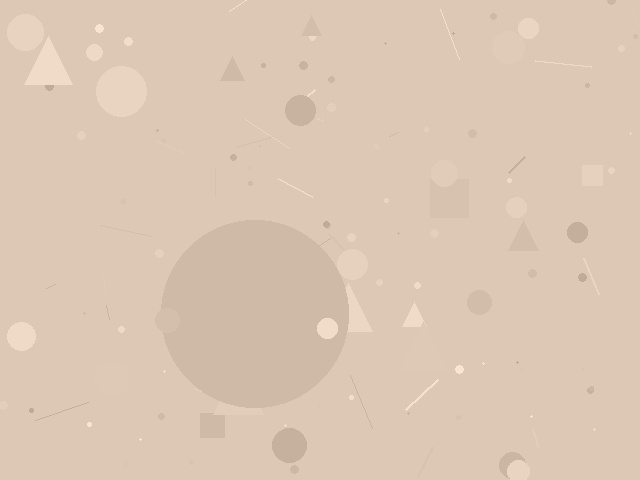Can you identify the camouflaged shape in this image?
The camouflaged shape is a circle.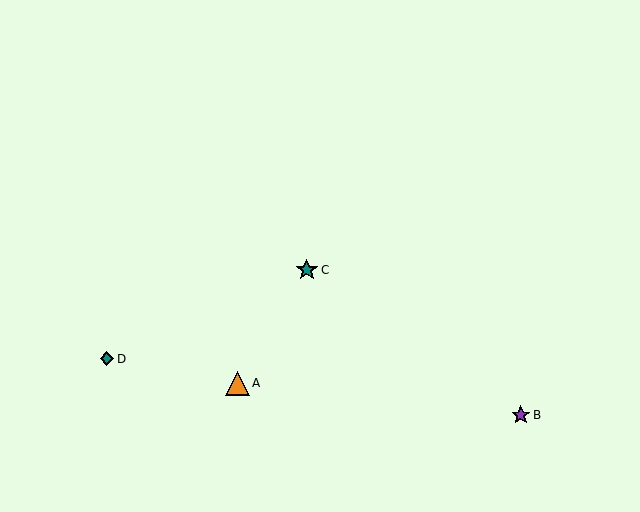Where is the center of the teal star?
The center of the teal star is at (307, 270).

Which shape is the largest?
The orange triangle (labeled A) is the largest.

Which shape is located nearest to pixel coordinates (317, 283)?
The teal star (labeled C) at (307, 270) is nearest to that location.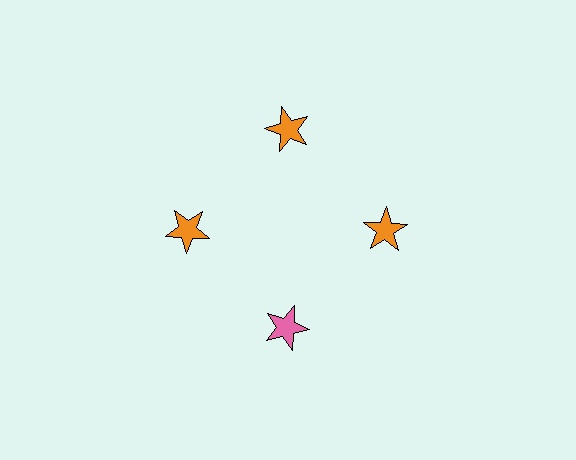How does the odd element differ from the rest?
It has a different color: pink instead of orange.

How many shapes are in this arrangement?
There are 4 shapes arranged in a ring pattern.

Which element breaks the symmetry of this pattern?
The pink star at roughly the 6 o'clock position breaks the symmetry. All other shapes are orange stars.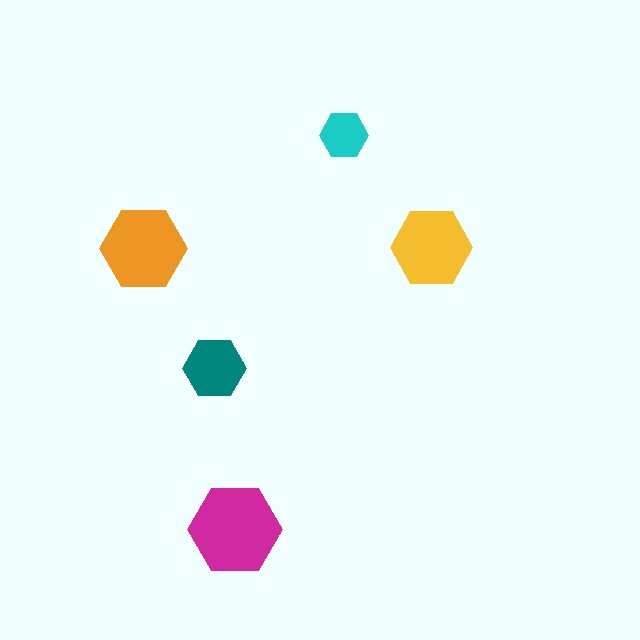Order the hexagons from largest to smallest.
the magenta one, the orange one, the yellow one, the teal one, the cyan one.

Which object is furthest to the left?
The orange hexagon is leftmost.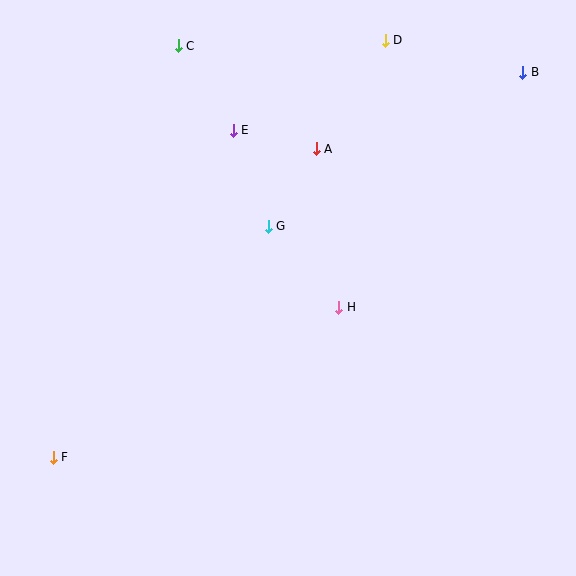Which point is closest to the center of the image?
Point H at (339, 307) is closest to the center.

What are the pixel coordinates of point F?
Point F is at (53, 457).